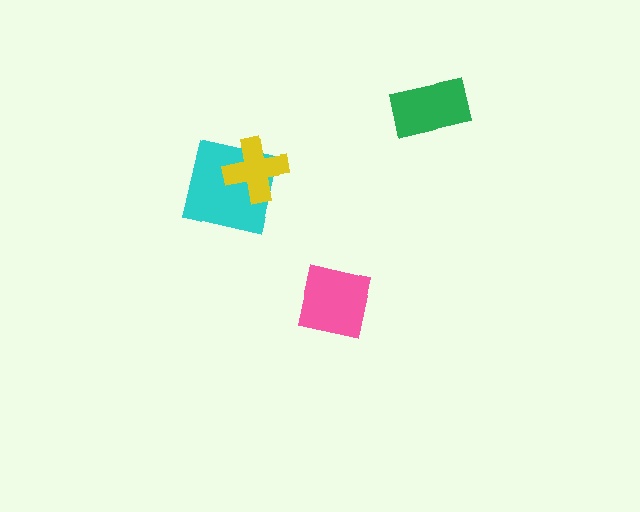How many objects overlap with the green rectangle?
0 objects overlap with the green rectangle.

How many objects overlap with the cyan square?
1 object overlaps with the cyan square.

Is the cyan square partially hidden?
Yes, it is partially covered by another shape.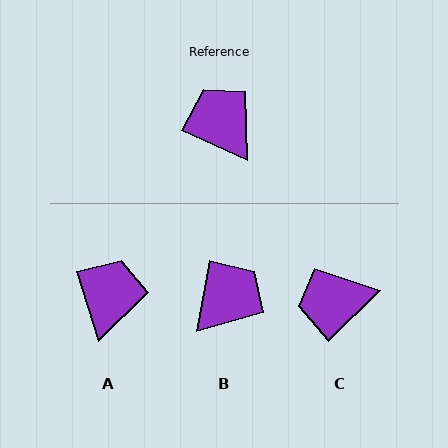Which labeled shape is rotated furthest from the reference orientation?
B, about 76 degrees away.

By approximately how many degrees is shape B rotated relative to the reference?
Approximately 76 degrees clockwise.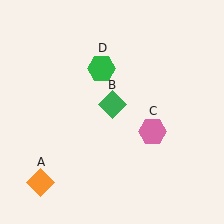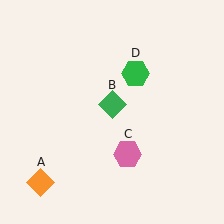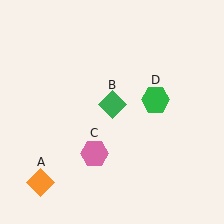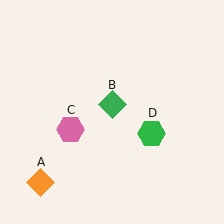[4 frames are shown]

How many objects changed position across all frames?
2 objects changed position: pink hexagon (object C), green hexagon (object D).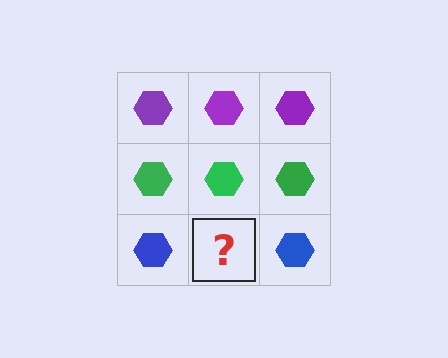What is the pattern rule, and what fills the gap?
The rule is that each row has a consistent color. The gap should be filled with a blue hexagon.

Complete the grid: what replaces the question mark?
The question mark should be replaced with a blue hexagon.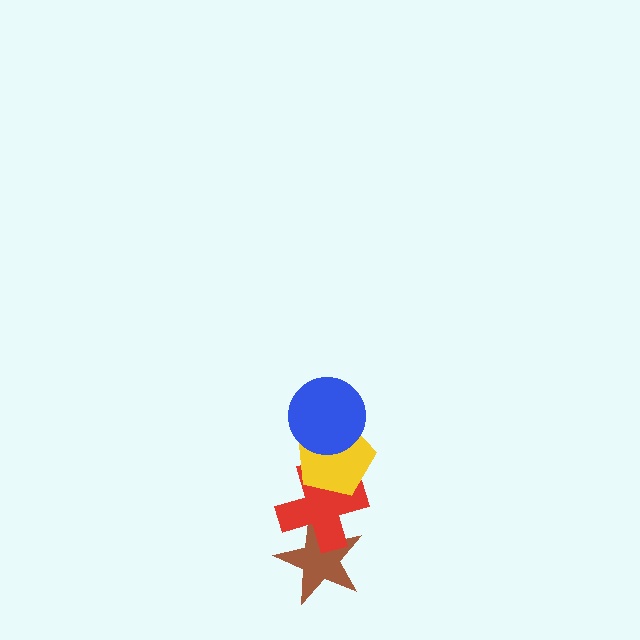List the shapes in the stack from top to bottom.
From top to bottom: the blue circle, the yellow pentagon, the red cross, the brown star.